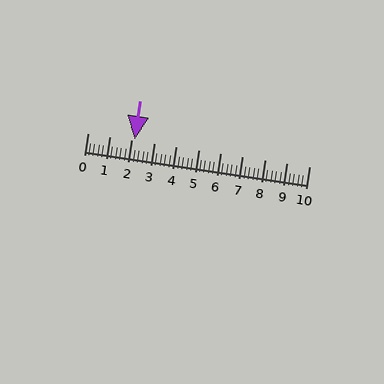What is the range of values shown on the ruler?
The ruler shows values from 0 to 10.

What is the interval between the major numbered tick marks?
The major tick marks are spaced 1 units apart.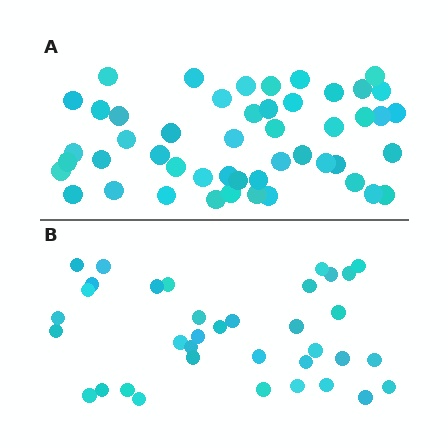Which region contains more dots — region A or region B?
Region A (the top region) has more dots.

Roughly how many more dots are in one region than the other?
Region A has approximately 15 more dots than region B.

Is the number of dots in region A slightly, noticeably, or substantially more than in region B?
Region A has noticeably more, but not dramatically so. The ratio is roughly 1.4 to 1.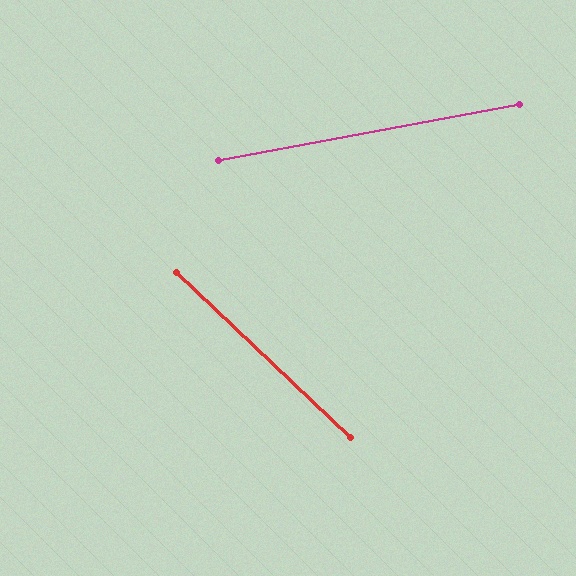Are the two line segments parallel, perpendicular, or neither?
Neither parallel nor perpendicular — they differ by about 54°.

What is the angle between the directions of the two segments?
Approximately 54 degrees.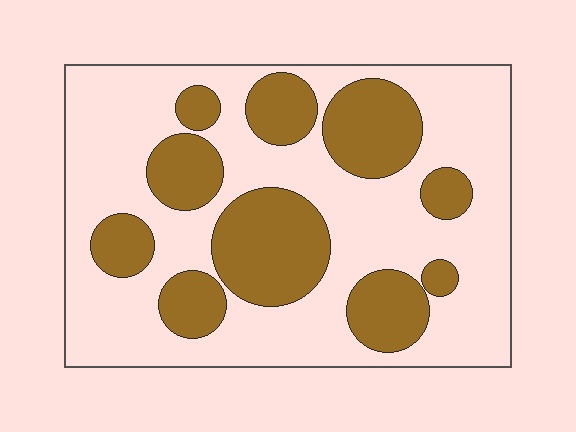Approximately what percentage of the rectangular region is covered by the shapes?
Approximately 35%.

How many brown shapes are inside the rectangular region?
10.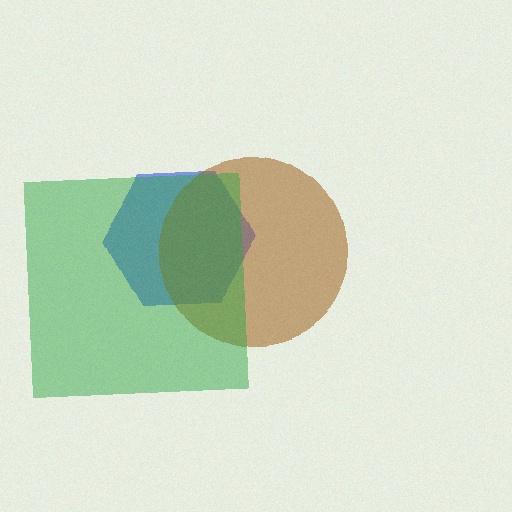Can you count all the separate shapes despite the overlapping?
Yes, there are 3 separate shapes.